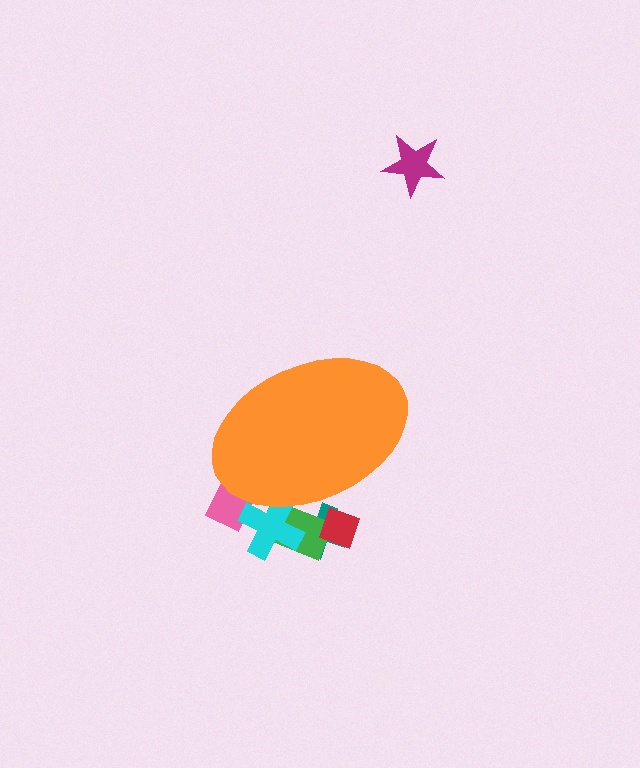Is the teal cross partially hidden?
Yes, the teal cross is partially hidden behind the orange ellipse.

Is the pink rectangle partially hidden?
Yes, the pink rectangle is partially hidden behind the orange ellipse.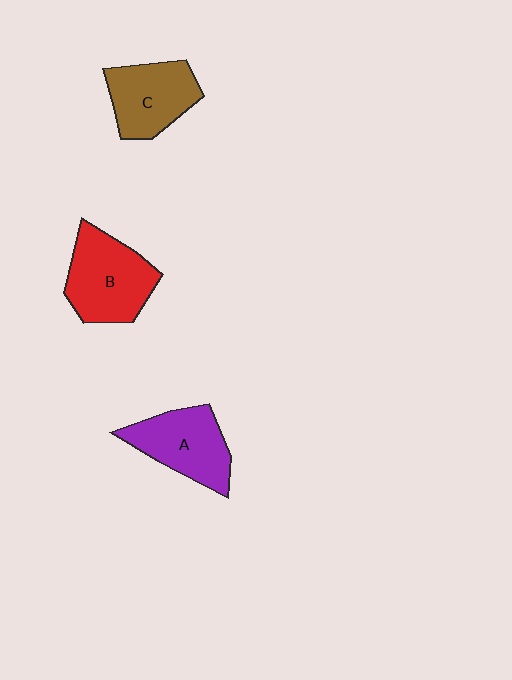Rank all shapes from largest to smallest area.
From largest to smallest: B (red), A (purple), C (brown).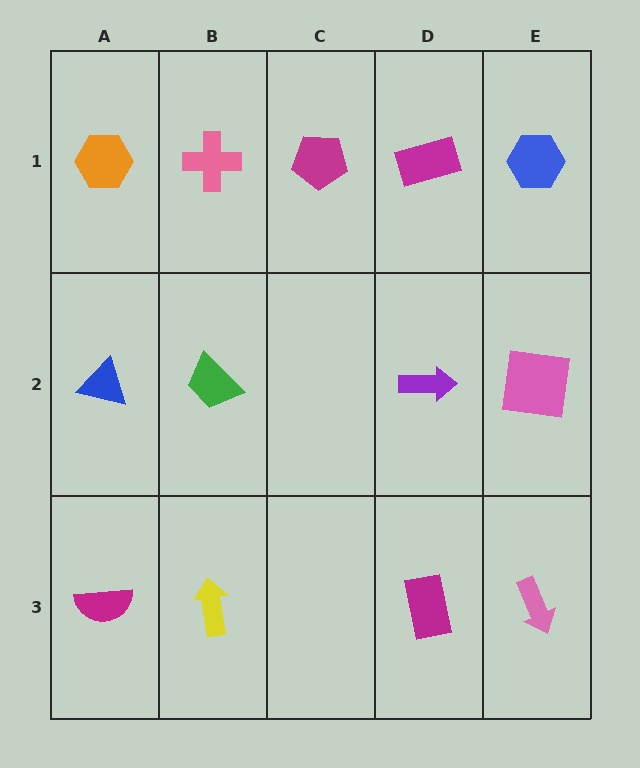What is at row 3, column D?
A magenta rectangle.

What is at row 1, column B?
A pink cross.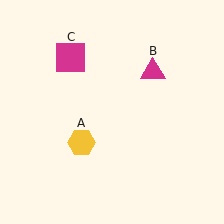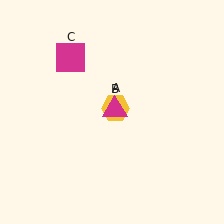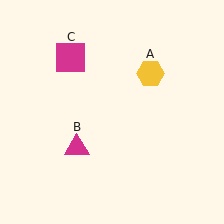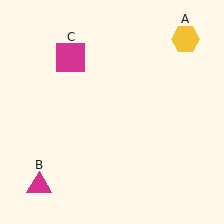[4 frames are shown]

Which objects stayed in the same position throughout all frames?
Magenta square (object C) remained stationary.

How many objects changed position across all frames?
2 objects changed position: yellow hexagon (object A), magenta triangle (object B).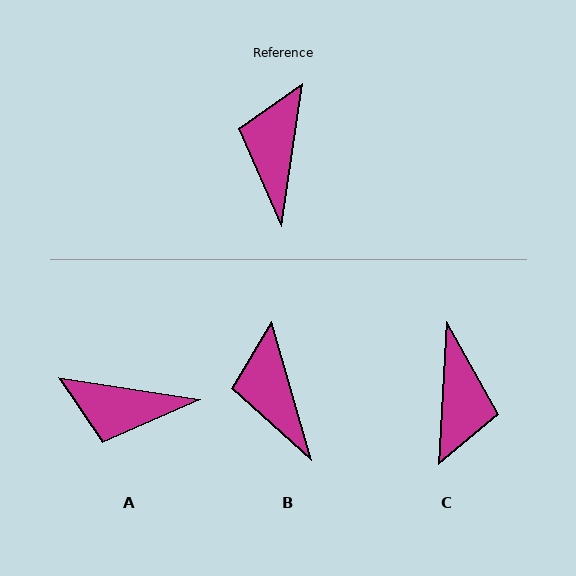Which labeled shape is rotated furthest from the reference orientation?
C, about 175 degrees away.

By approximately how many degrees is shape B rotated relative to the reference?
Approximately 24 degrees counter-clockwise.